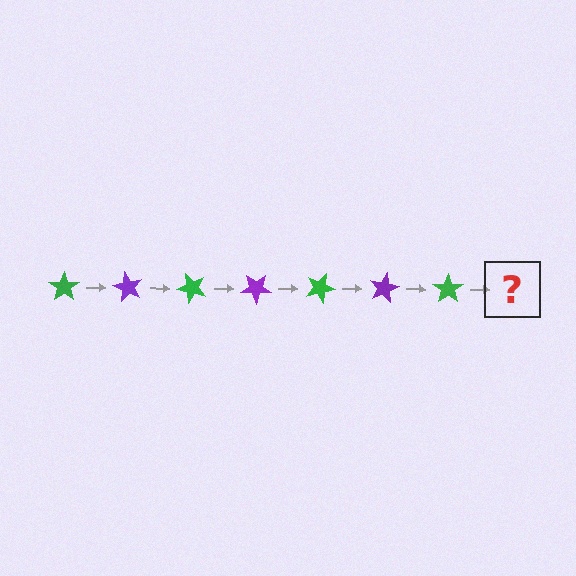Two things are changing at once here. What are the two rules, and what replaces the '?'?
The two rules are that it rotates 60 degrees each step and the color cycles through green and purple. The '?' should be a purple star, rotated 420 degrees from the start.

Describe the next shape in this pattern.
It should be a purple star, rotated 420 degrees from the start.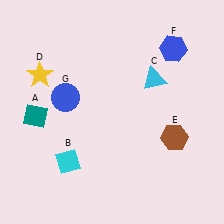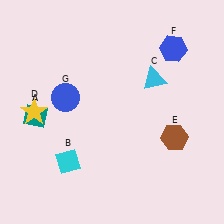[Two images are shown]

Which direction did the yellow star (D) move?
The yellow star (D) moved down.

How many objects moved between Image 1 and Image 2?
1 object moved between the two images.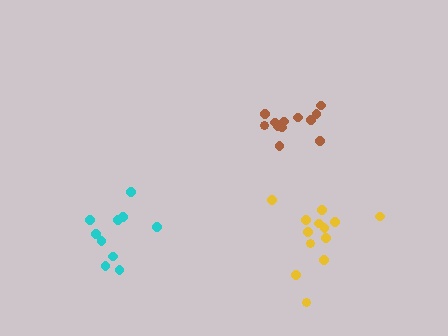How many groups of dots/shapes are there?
There are 3 groups.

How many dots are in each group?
Group 1: 12 dots, Group 2: 13 dots, Group 3: 10 dots (35 total).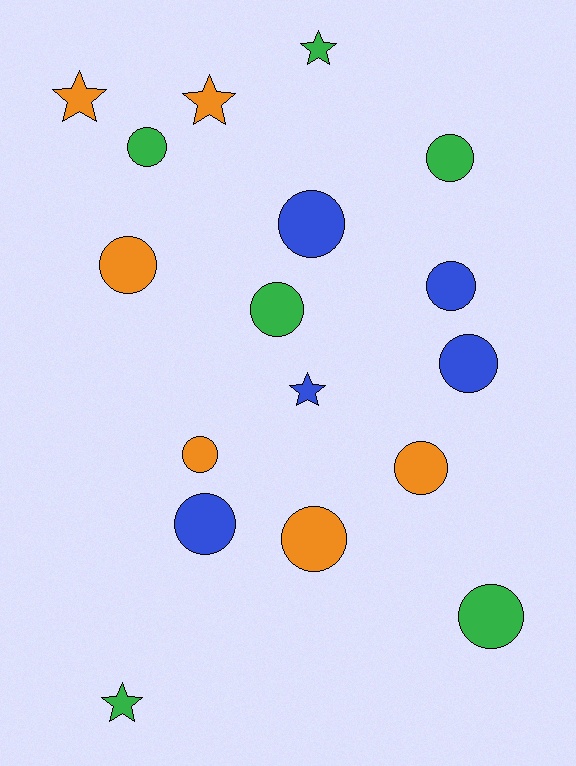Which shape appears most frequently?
Circle, with 12 objects.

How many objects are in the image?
There are 17 objects.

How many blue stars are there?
There is 1 blue star.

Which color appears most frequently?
Green, with 6 objects.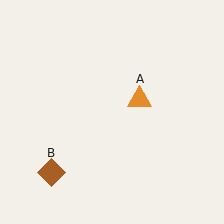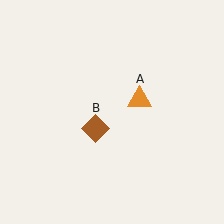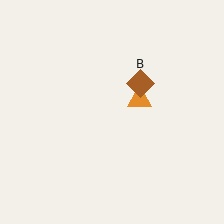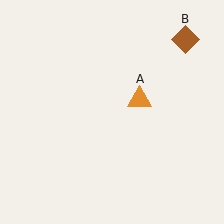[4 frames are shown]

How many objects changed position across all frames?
1 object changed position: brown diamond (object B).